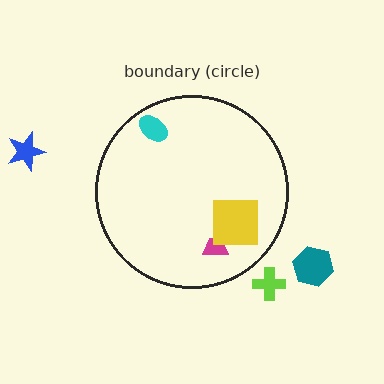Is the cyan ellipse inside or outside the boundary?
Inside.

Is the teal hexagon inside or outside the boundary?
Outside.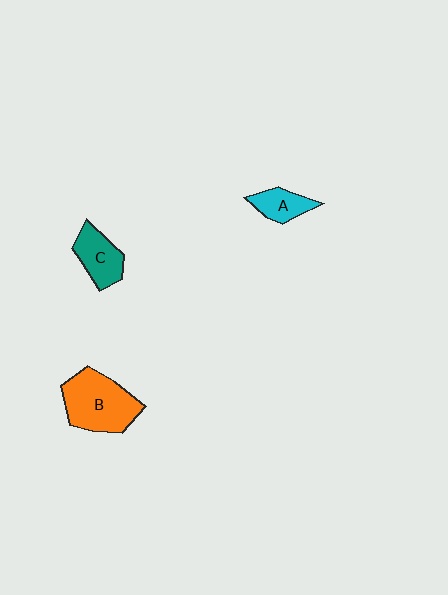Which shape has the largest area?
Shape B (orange).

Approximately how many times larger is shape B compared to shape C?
Approximately 1.8 times.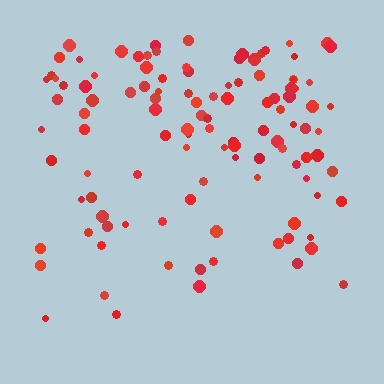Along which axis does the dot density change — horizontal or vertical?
Vertical.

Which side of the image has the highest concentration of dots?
The top.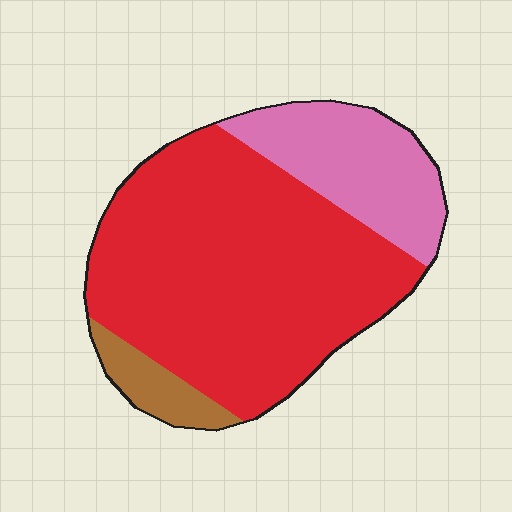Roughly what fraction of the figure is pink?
Pink covers around 20% of the figure.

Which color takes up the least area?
Brown, at roughly 5%.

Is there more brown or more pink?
Pink.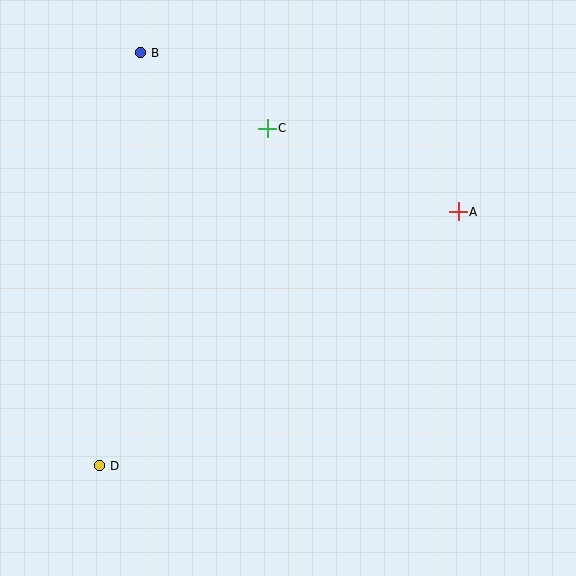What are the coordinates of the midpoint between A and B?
The midpoint between A and B is at (299, 132).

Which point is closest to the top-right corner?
Point A is closest to the top-right corner.